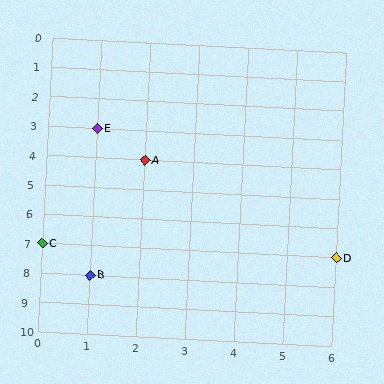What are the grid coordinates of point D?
Point D is at grid coordinates (6, 7).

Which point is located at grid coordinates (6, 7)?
Point D is at (6, 7).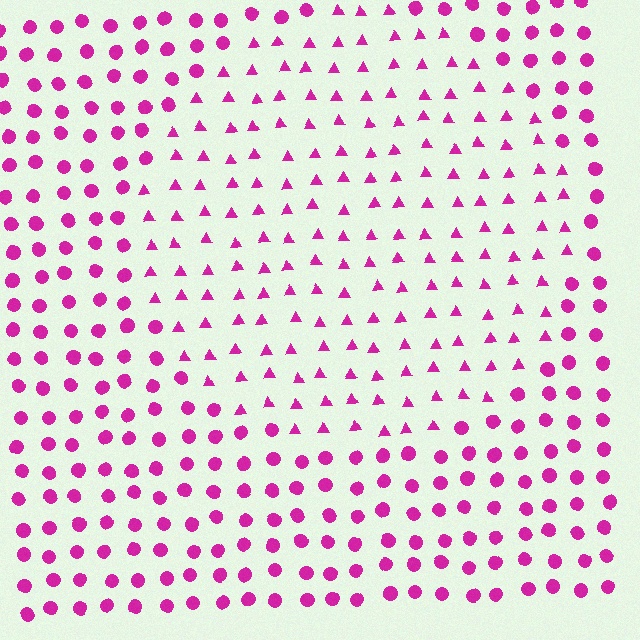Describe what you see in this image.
The image is filled with small magenta elements arranged in a uniform grid. A circle-shaped region contains triangles, while the surrounding area contains circles. The boundary is defined purely by the change in element shape.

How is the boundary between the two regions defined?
The boundary is defined by a change in element shape: triangles inside vs. circles outside. All elements share the same color and spacing.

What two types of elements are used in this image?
The image uses triangles inside the circle region and circles outside it.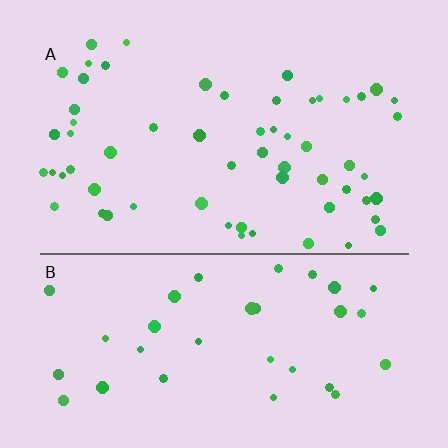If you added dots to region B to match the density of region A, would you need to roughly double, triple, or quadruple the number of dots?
Approximately double.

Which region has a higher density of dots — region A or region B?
A (the top).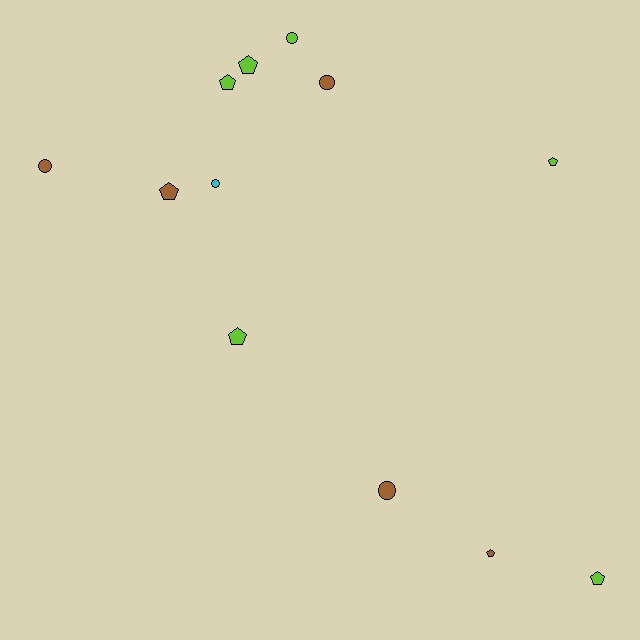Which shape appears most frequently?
Pentagon, with 7 objects.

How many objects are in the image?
There are 12 objects.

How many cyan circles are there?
There is 1 cyan circle.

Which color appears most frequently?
Lime, with 6 objects.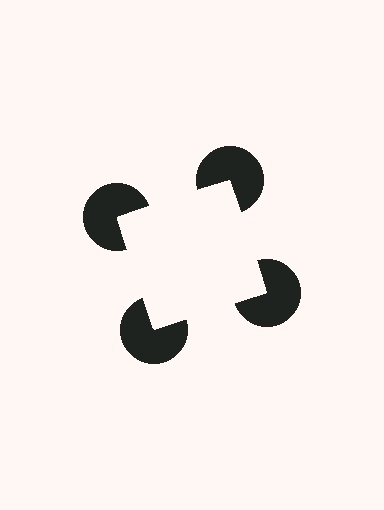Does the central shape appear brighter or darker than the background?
It typically appears slightly brighter than the background, even though no actual brightness change is drawn.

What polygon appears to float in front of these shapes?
An illusory square — its edges are inferred from the aligned wedge cuts in the pac-man discs, not physically drawn.